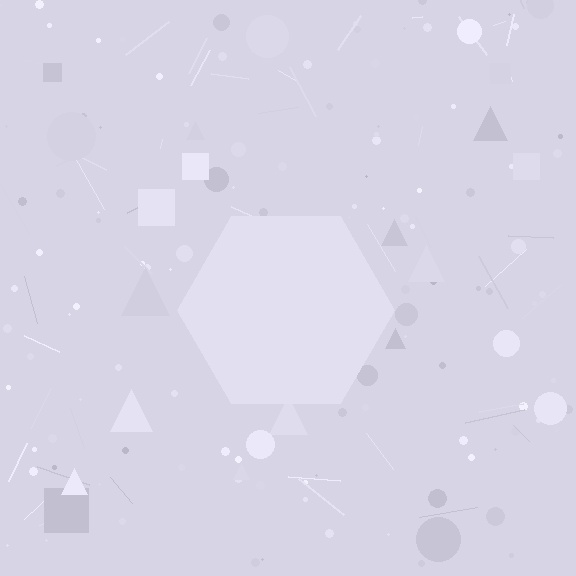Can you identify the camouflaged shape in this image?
The camouflaged shape is a hexagon.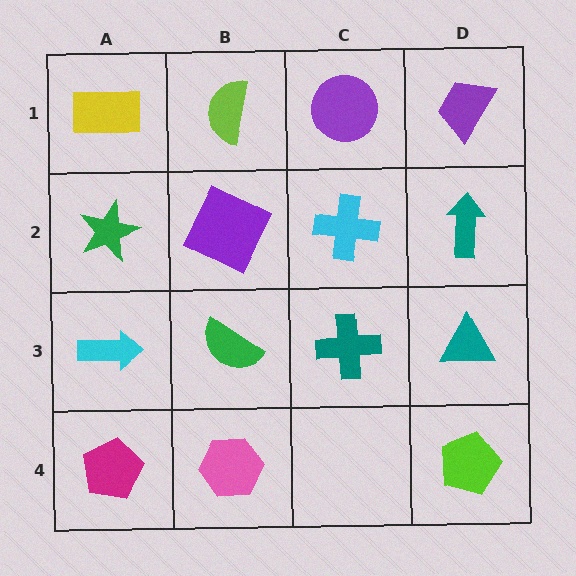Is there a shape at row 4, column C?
No, that cell is empty.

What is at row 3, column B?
A green semicircle.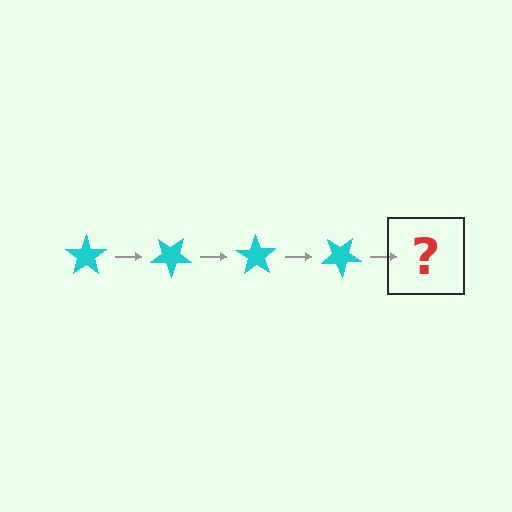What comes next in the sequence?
The next element should be a cyan star rotated 140 degrees.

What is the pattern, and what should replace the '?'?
The pattern is that the star rotates 35 degrees each step. The '?' should be a cyan star rotated 140 degrees.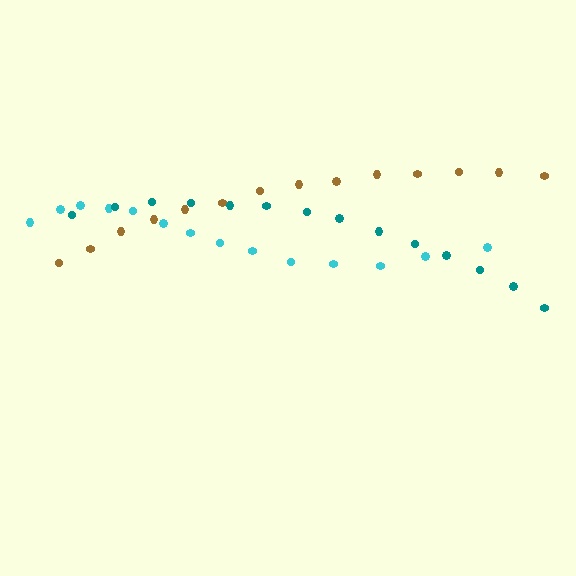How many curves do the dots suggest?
There are 3 distinct paths.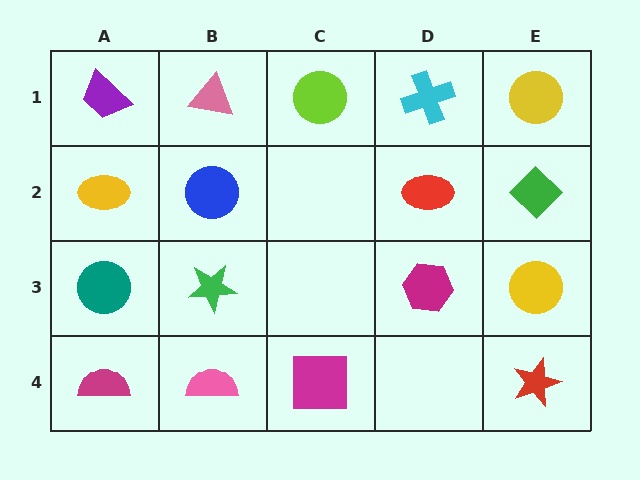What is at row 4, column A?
A magenta semicircle.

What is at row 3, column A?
A teal circle.